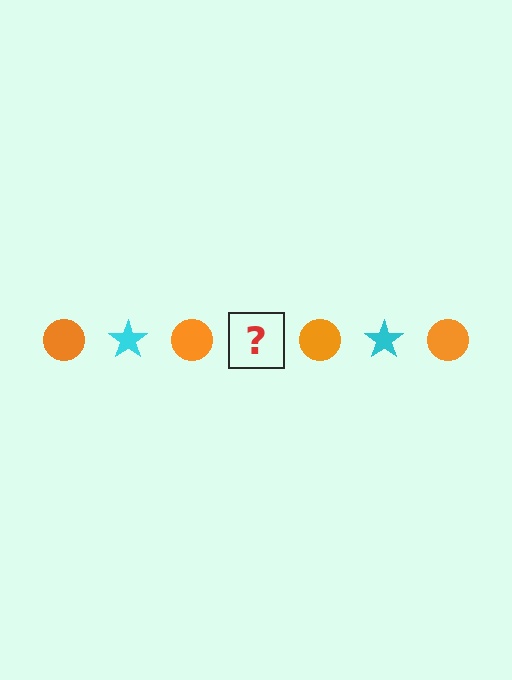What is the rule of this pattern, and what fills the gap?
The rule is that the pattern alternates between orange circle and cyan star. The gap should be filled with a cyan star.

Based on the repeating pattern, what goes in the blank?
The blank should be a cyan star.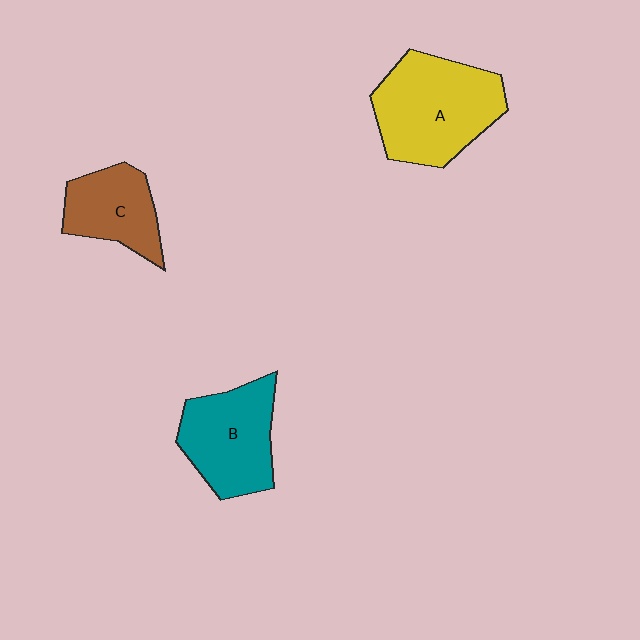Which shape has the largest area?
Shape A (yellow).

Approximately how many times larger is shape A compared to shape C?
Approximately 1.7 times.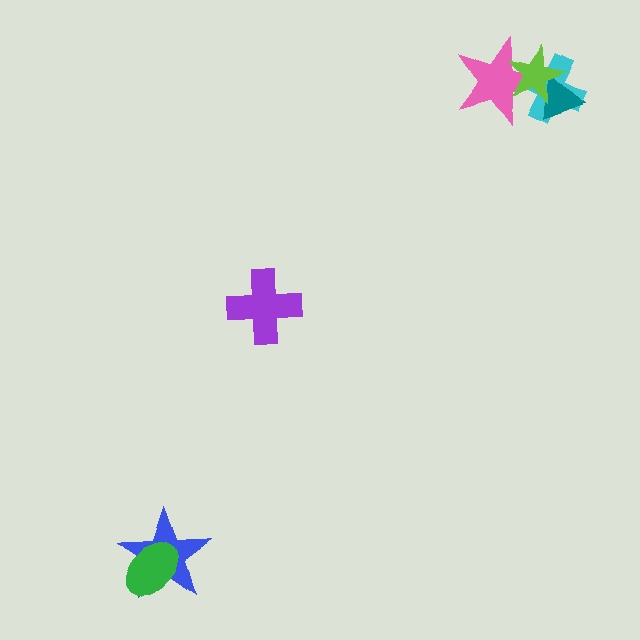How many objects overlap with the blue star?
1 object overlaps with the blue star.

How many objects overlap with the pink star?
3 objects overlap with the pink star.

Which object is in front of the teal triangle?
The lime star is in front of the teal triangle.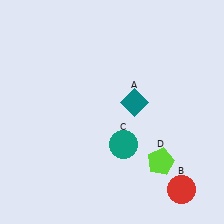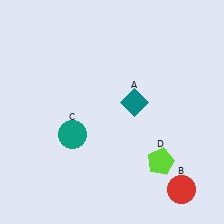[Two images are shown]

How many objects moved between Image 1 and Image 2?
1 object moved between the two images.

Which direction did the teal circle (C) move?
The teal circle (C) moved left.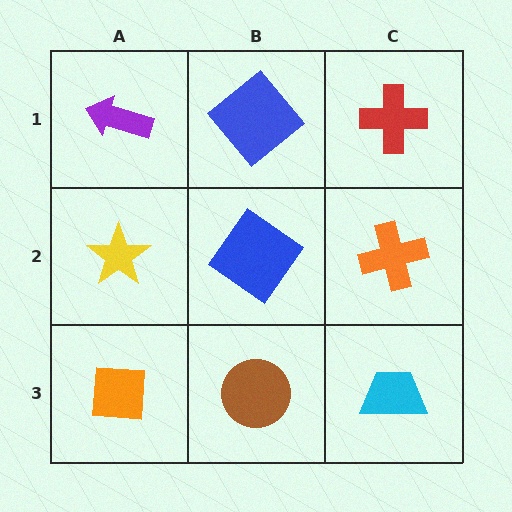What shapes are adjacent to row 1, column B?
A blue diamond (row 2, column B), a purple arrow (row 1, column A), a red cross (row 1, column C).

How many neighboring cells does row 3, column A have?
2.